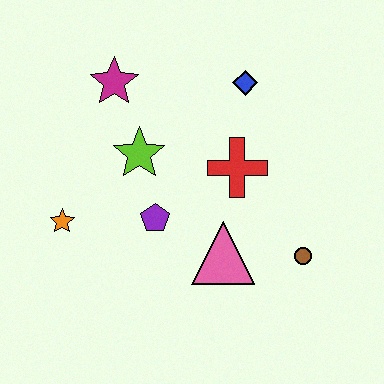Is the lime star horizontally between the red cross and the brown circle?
No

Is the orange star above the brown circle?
Yes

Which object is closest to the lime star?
The purple pentagon is closest to the lime star.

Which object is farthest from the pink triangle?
The magenta star is farthest from the pink triangle.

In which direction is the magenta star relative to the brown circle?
The magenta star is to the left of the brown circle.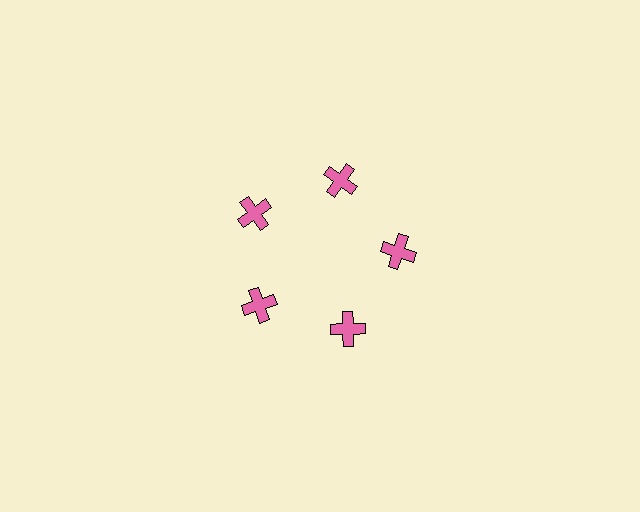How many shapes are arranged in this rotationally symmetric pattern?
There are 5 shapes, arranged in 5 groups of 1.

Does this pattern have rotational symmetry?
Yes, this pattern has 5-fold rotational symmetry. It looks the same after rotating 72 degrees around the center.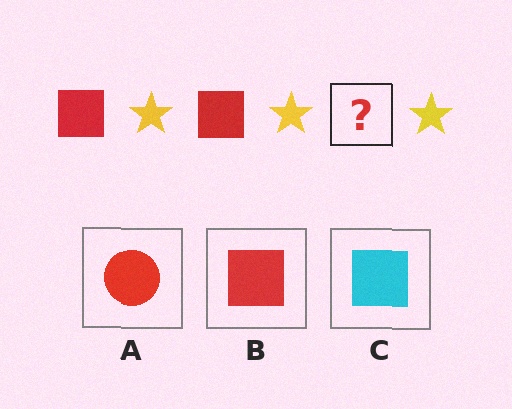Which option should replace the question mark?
Option B.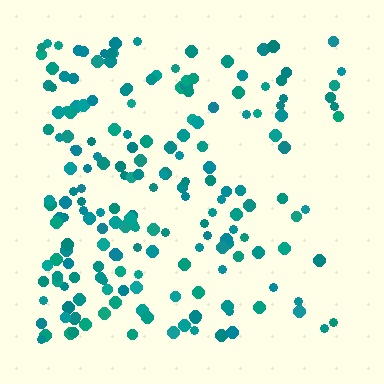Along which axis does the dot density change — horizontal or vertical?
Horizontal.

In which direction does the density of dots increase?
From right to left, with the left side densest.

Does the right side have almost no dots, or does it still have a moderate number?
Still a moderate number, just noticeably fewer than the left.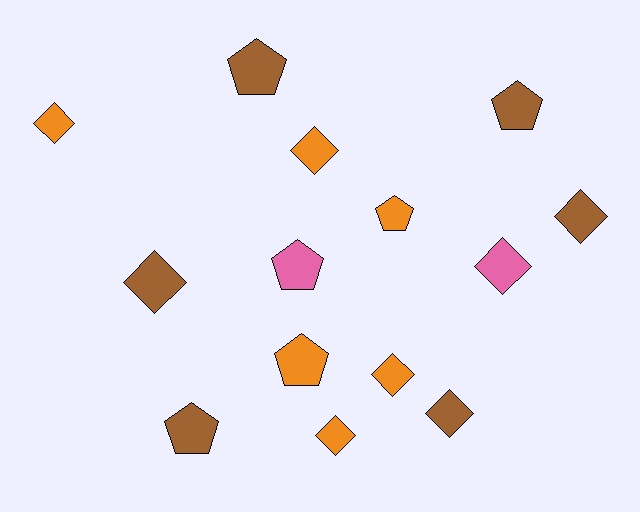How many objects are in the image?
There are 14 objects.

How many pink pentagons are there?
There is 1 pink pentagon.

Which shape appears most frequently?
Diamond, with 8 objects.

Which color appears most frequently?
Orange, with 6 objects.